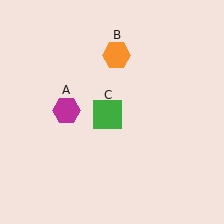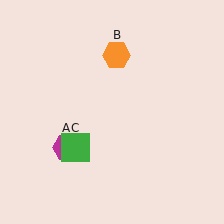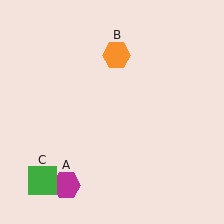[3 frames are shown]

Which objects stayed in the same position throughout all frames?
Orange hexagon (object B) remained stationary.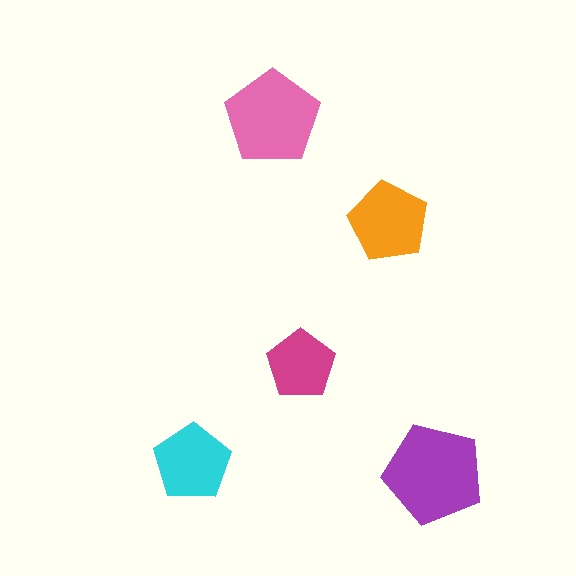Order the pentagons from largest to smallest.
the purple one, the pink one, the orange one, the cyan one, the magenta one.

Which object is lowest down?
The purple pentagon is bottommost.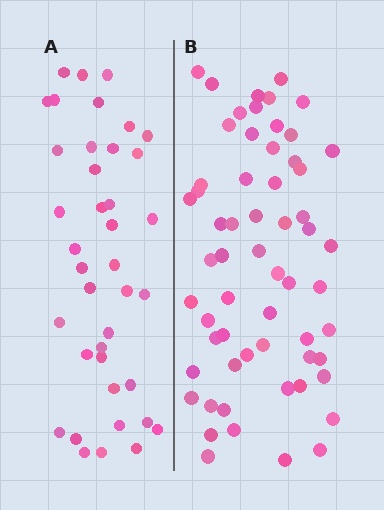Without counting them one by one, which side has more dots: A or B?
Region B (the right region) has more dots.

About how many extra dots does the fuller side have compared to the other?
Region B has approximately 20 more dots than region A.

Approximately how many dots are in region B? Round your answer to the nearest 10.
About 60 dots.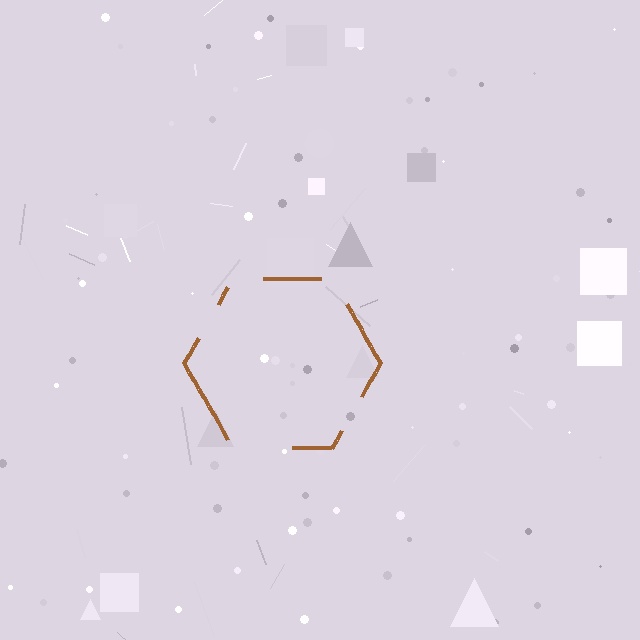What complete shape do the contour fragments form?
The contour fragments form a hexagon.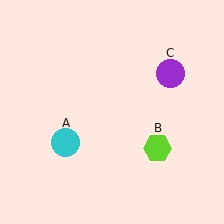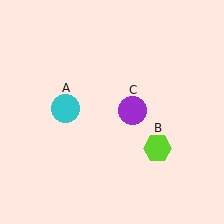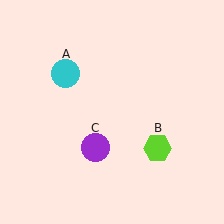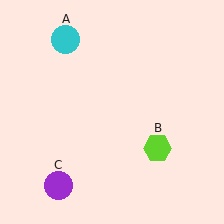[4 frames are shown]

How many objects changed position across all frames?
2 objects changed position: cyan circle (object A), purple circle (object C).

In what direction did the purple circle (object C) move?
The purple circle (object C) moved down and to the left.